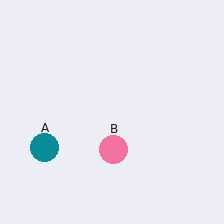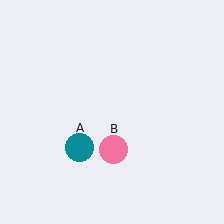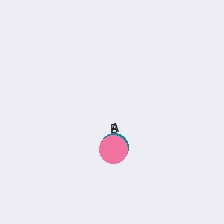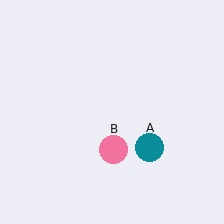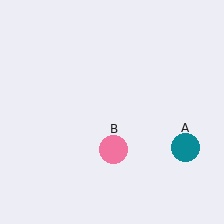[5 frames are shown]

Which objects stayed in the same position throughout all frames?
Pink circle (object B) remained stationary.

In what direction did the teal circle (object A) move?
The teal circle (object A) moved right.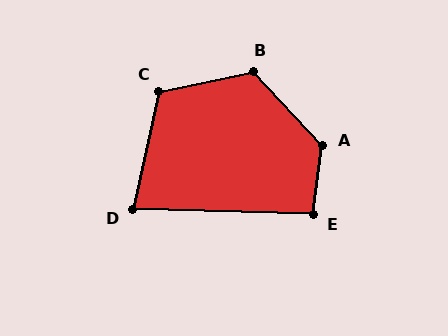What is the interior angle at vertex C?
Approximately 114 degrees (obtuse).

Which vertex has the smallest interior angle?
D, at approximately 79 degrees.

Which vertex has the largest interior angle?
A, at approximately 130 degrees.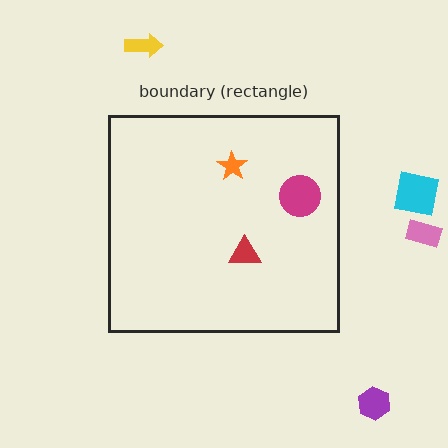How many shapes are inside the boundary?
3 inside, 4 outside.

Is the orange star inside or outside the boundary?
Inside.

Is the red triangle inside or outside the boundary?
Inside.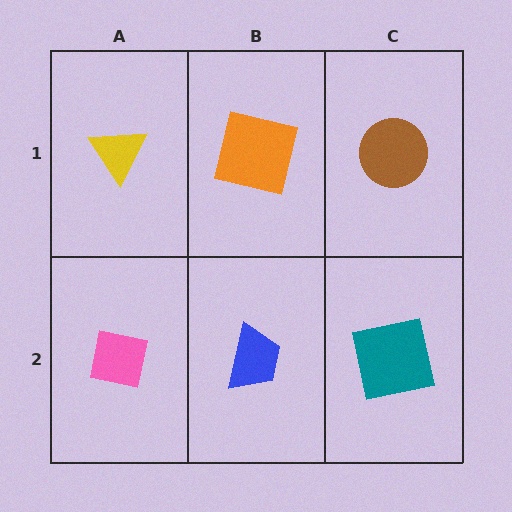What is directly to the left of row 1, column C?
An orange square.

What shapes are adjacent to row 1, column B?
A blue trapezoid (row 2, column B), a yellow triangle (row 1, column A), a brown circle (row 1, column C).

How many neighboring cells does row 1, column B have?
3.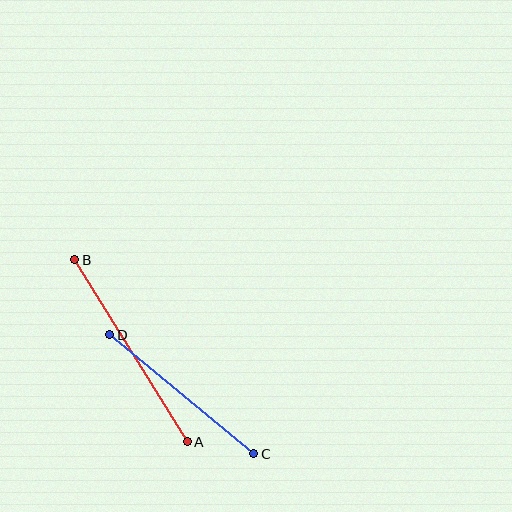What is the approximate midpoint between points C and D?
The midpoint is at approximately (182, 394) pixels.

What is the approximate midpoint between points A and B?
The midpoint is at approximately (131, 351) pixels.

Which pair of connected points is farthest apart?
Points A and B are farthest apart.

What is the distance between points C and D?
The distance is approximately 187 pixels.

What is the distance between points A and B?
The distance is approximately 214 pixels.